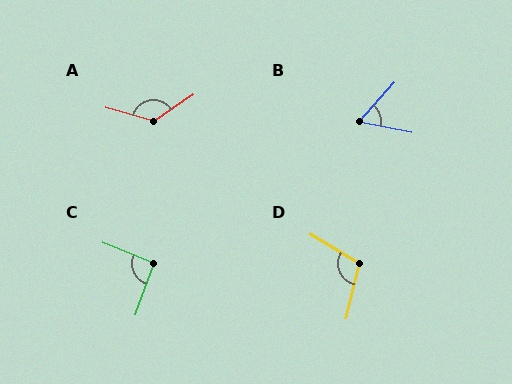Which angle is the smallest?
B, at approximately 58 degrees.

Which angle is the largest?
A, at approximately 130 degrees.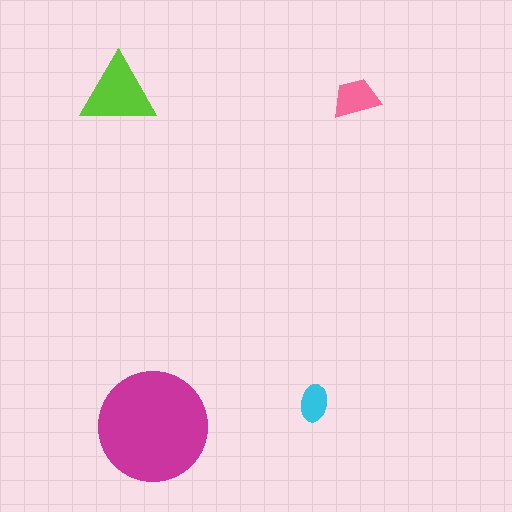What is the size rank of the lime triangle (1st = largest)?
2nd.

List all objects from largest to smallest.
The magenta circle, the lime triangle, the pink trapezoid, the cyan ellipse.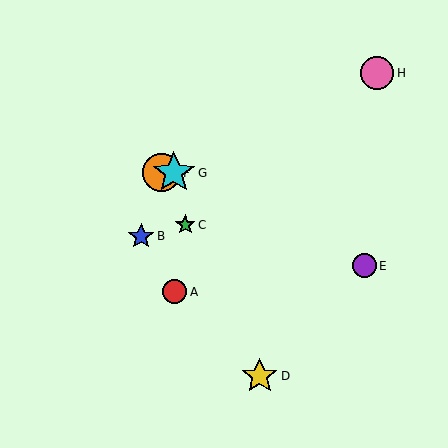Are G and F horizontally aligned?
Yes, both are at y≈173.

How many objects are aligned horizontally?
2 objects (F, G) are aligned horizontally.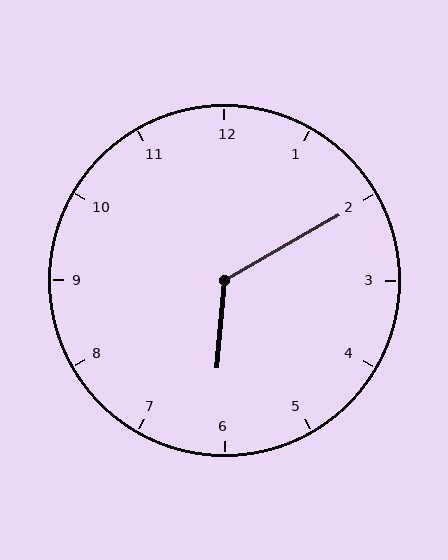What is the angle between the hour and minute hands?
Approximately 125 degrees.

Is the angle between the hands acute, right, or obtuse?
It is obtuse.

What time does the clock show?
6:10.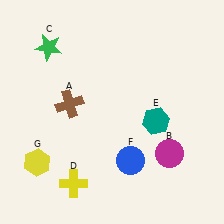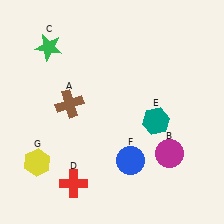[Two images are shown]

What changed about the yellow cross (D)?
In Image 1, D is yellow. In Image 2, it changed to red.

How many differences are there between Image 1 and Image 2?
There is 1 difference between the two images.